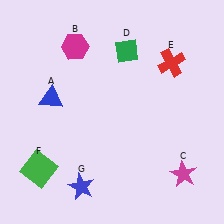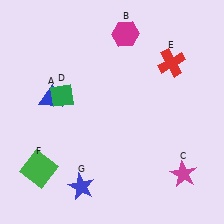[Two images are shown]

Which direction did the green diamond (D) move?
The green diamond (D) moved left.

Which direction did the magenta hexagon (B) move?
The magenta hexagon (B) moved right.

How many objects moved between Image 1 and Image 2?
2 objects moved between the two images.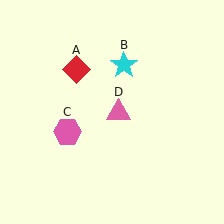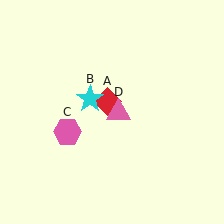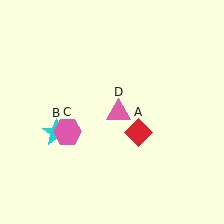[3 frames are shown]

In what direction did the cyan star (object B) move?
The cyan star (object B) moved down and to the left.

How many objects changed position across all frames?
2 objects changed position: red diamond (object A), cyan star (object B).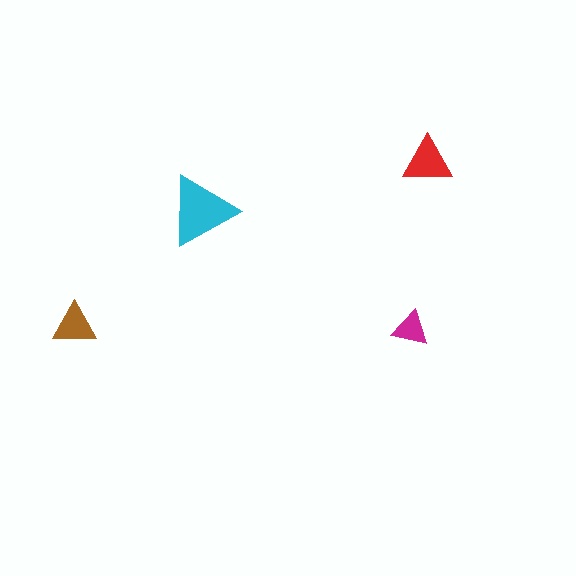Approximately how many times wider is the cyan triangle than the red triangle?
About 1.5 times wider.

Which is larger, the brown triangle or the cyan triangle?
The cyan one.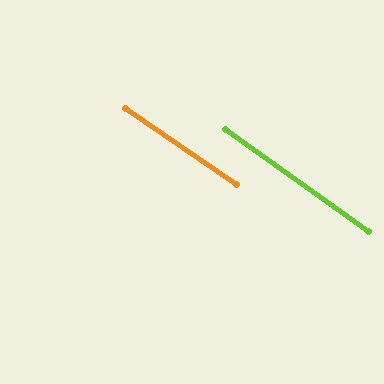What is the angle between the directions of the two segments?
Approximately 1 degree.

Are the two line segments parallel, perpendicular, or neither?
Parallel — their directions differ by only 1.2°.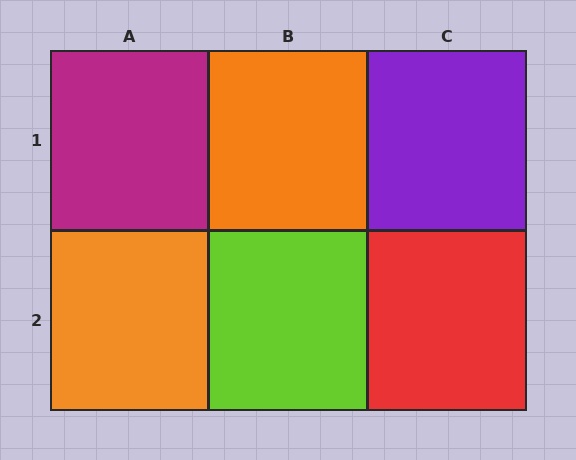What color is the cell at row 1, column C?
Purple.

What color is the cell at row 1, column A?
Magenta.